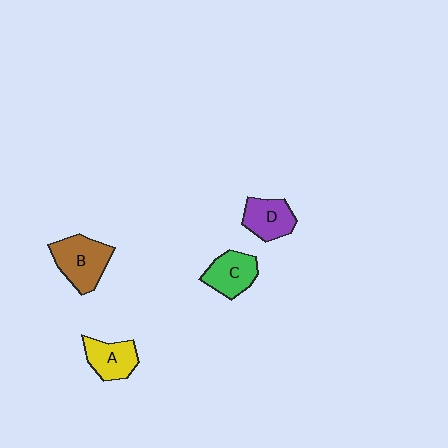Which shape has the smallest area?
Shape A (yellow).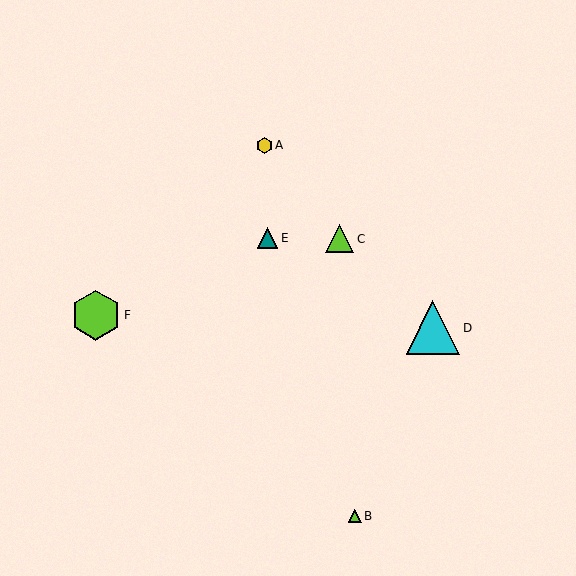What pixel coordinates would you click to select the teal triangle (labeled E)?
Click at (268, 238) to select the teal triangle E.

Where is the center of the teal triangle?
The center of the teal triangle is at (268, 238).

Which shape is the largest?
The cyan triangle (labeled D) is the largest.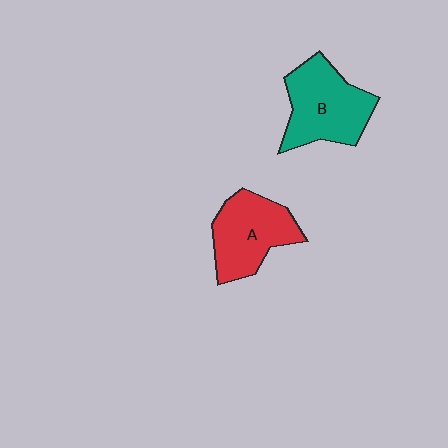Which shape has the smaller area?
Shape A (red).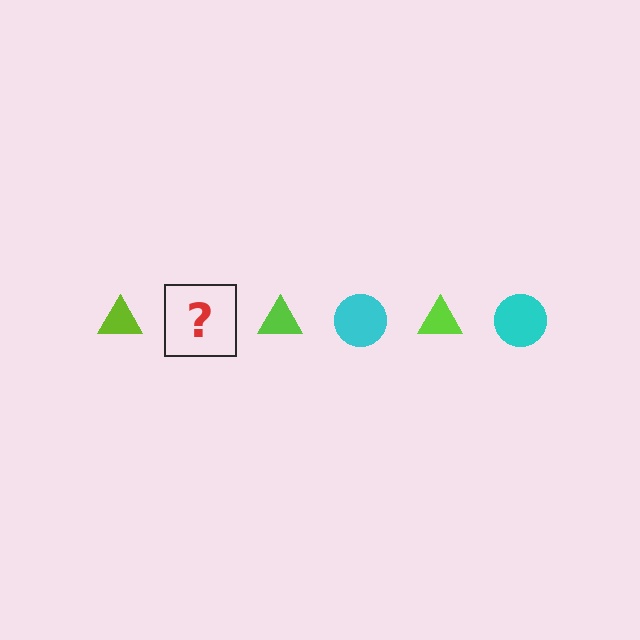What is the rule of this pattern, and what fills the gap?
The rule is that the pattern alternates between lime triangle and cyan circle. The gap should be filled with a cyan circle.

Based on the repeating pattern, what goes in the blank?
The blank should be a cyan circle.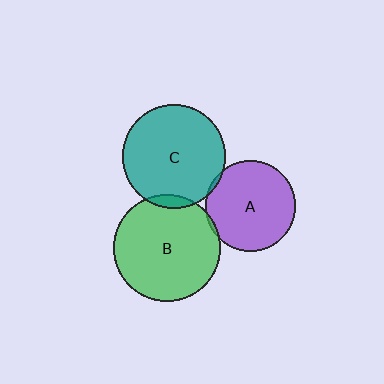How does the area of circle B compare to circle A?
Approximately 1.4 times.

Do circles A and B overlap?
Yes.